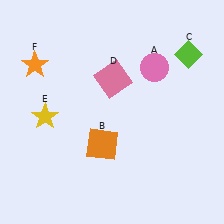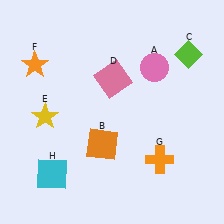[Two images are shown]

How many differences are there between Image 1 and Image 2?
There are 2 differences between the two images.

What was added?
An orange cross (G), a cyan square (H) were added in Image 2.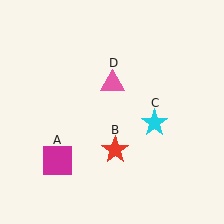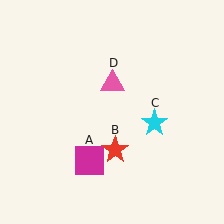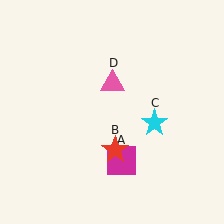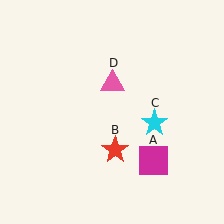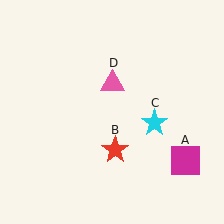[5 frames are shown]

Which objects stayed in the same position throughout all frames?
Red star (object B) and cyan star (object C) and pink triangle (object D) remained stationary.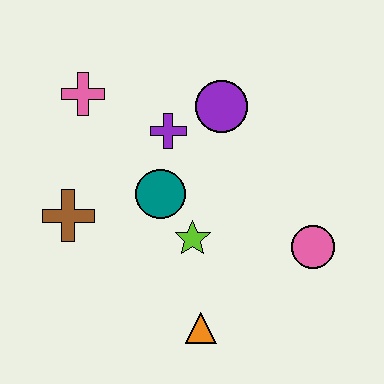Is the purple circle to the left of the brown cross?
No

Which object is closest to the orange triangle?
The lime star is closest to the orange triangle.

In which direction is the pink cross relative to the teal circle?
The pink cross is above the teal circle.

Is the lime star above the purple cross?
No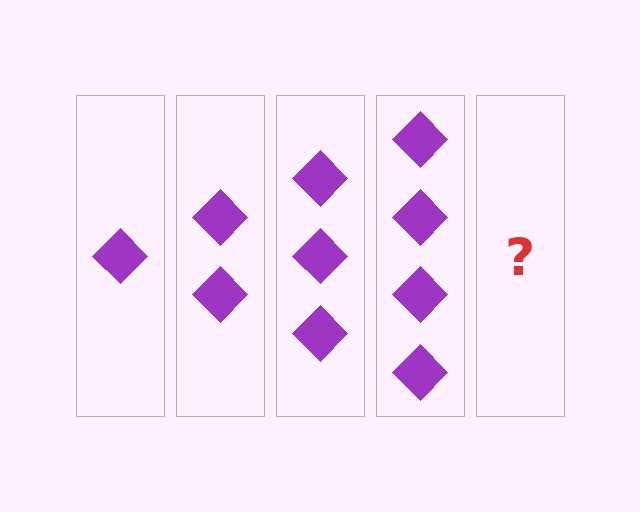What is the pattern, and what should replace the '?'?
The pattern is that each step adds one more diamond. The '?' should be 5 diamonds.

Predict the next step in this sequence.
The next step is 5 diamonds.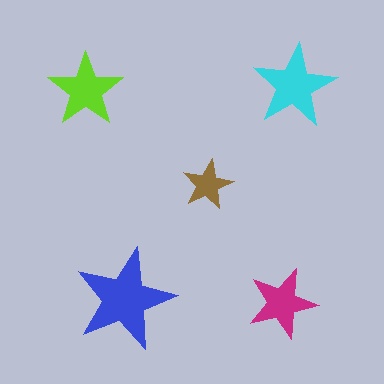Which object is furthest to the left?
The lime star is leftmost.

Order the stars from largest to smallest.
the blue one, the cyan one, the lime one, the magenta one, the brown one.